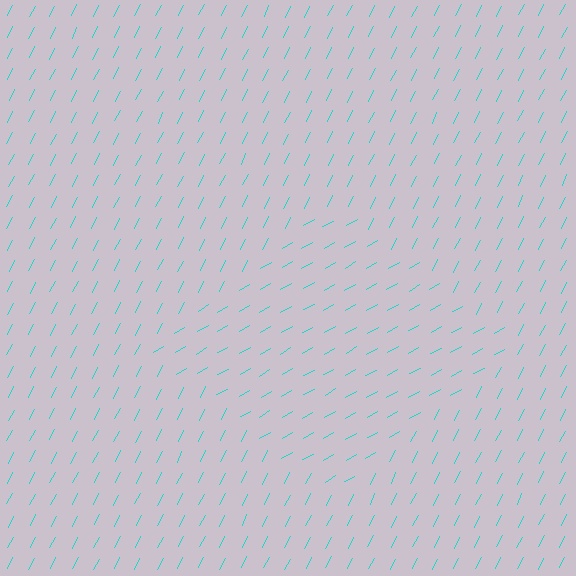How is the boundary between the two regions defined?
The boundary is defined purely by a change in line orientation (approximately 34 degrees difference). All lines are the same color and thickness.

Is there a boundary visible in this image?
Yes, there is a texture boundary formed by a change in line orientation.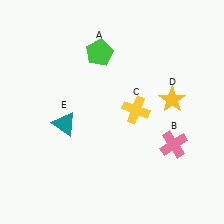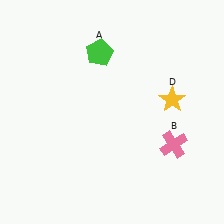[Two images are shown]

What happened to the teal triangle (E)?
The teal triangle (E) was removed in Image 2. It was in the bottom-left area of Image 1.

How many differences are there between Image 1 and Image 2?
There are 2 differences between the two images.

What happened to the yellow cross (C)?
The yellow cross (C) was removed in Image 2. It was in the top-right area of Image 1.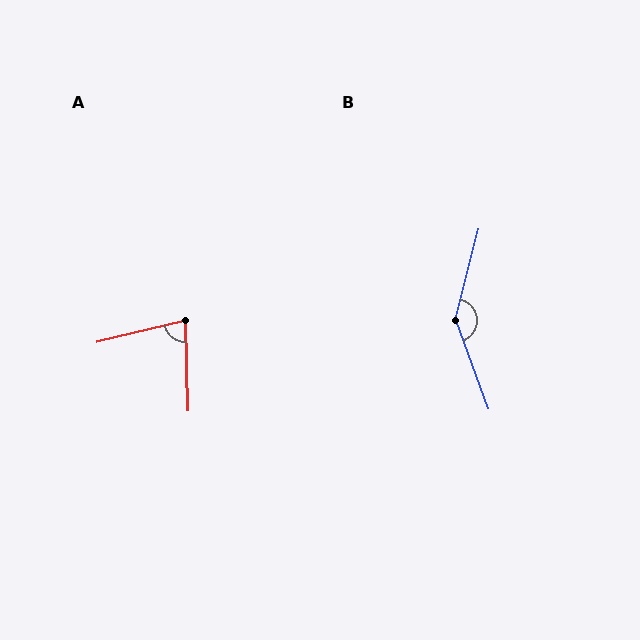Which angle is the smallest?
A, at approximately 78 degrees.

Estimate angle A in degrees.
Approximately 78 degrees.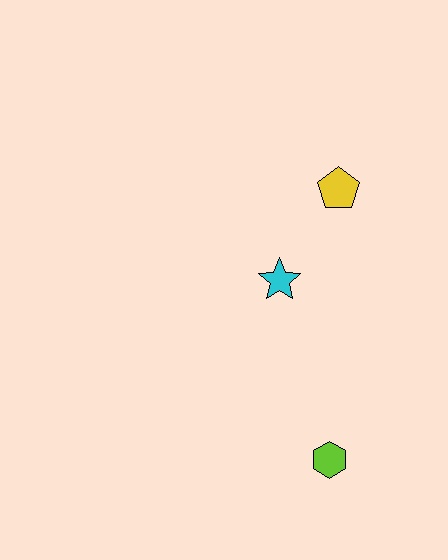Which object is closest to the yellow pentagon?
The cyan star is closest to the yellow pentagon.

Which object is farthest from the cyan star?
The lime hexagon is farthest from the cyan star.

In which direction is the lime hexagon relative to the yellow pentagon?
The lime hexagon is below the yellow pentagon.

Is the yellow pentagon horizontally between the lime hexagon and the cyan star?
No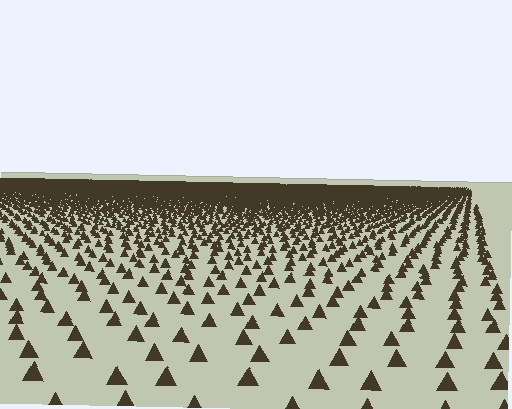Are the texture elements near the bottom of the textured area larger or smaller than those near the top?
Larger. Near the bottom, elements are closer to the viewer and appear at a bigger on-screen size.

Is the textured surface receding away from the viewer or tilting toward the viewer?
The surface is receding away from the viewer. Texture elements get smaller and denser toward the top.